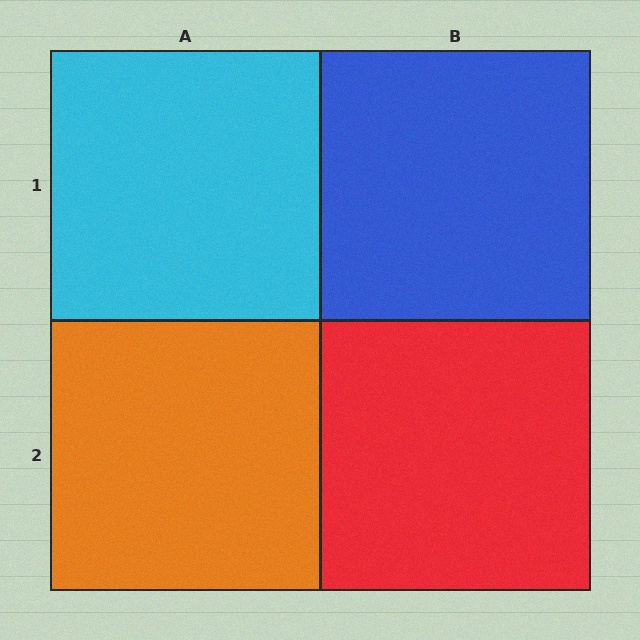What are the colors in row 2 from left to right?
Orange, red.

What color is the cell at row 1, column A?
Cyan.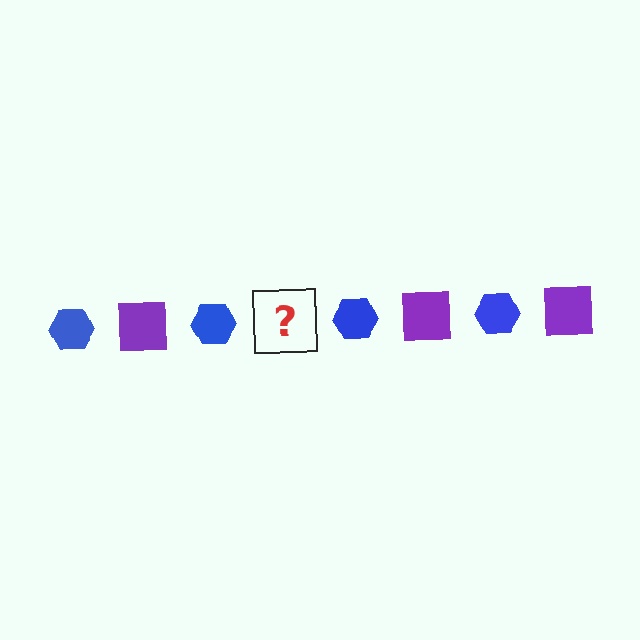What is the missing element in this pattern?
The missing element is a purple square.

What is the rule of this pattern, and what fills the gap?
The rule is that the pattern alternates between blue hexagon and purple square. The gap should be filled with a purple square.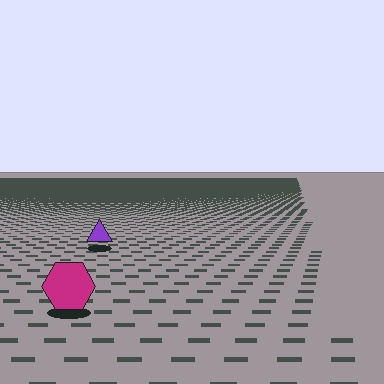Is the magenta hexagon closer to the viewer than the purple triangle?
Yes. The magenta hexagon is closer — you can tell from the texture gradient: the ground texture is coarser near it.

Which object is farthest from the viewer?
The purple triangle is farthest from the viewer. It appears smaller and the ground texture around it is denser.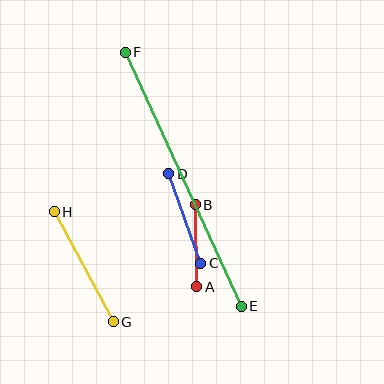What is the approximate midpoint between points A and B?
The midpoint is at approximately (196, 246) pixels.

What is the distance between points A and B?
The distance is approximately 82 pixels.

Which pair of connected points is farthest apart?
Points E and F are farthest apart.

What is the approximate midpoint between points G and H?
The midpoint is at approximately (84, 267) pixels.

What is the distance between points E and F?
The distance is approximately 279 pixels.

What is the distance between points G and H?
The distance is approximately 125 pixels.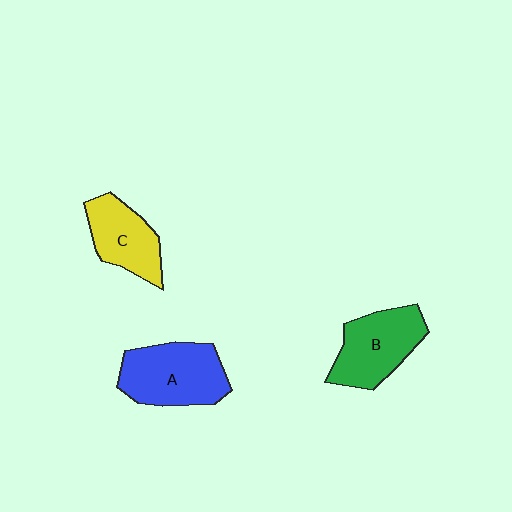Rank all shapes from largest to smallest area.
From largest to smallest: A (blue), B (green), C (yellow).